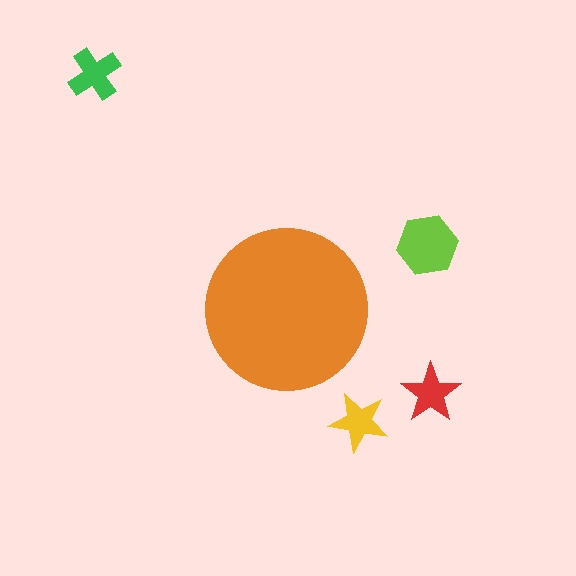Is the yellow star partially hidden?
No, the yellow star is fully visible.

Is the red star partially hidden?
No, the red star is fully visible.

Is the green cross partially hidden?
No, the green cross is fully visible.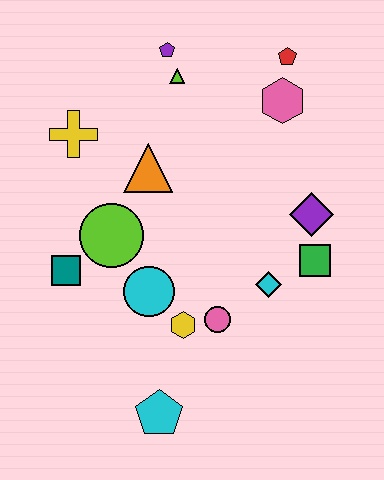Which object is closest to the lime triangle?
The purple pentagon is closest to the lime triangle.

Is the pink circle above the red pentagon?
No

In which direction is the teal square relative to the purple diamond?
The teal square is to the left of the purple diamond.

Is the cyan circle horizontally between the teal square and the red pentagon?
Yes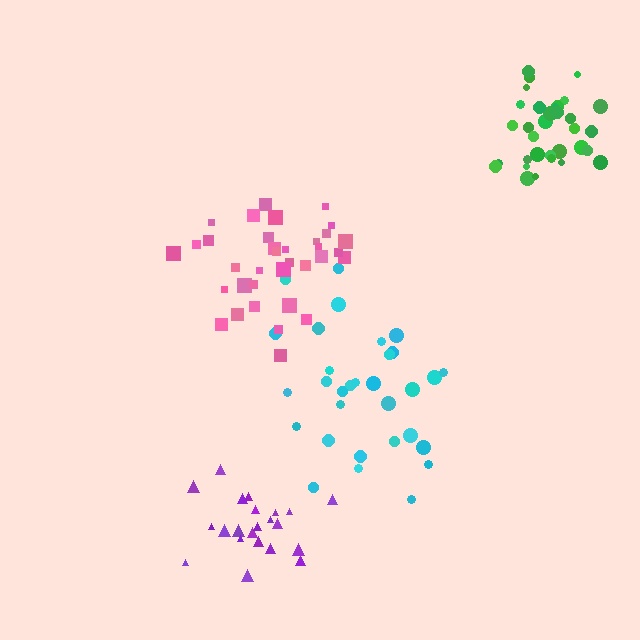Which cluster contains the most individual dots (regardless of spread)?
Pink (35).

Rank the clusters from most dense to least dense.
green, purple, pink, cyan.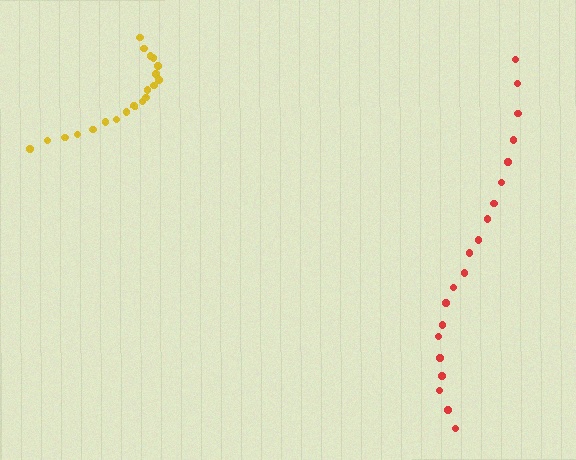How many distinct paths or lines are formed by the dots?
There are 2 distinct paths.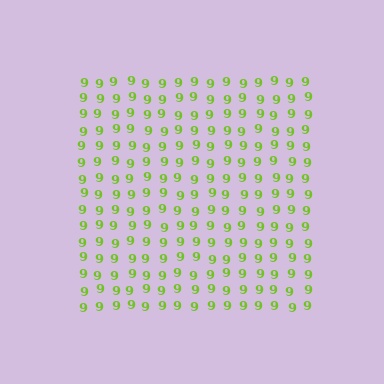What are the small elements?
The small elements are digit 9's.